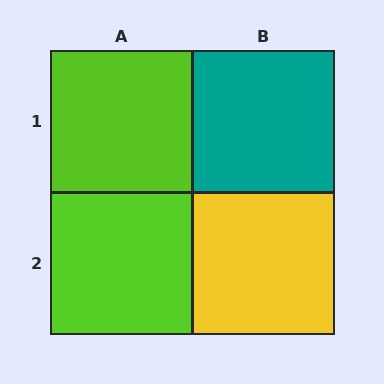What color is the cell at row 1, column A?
Lime.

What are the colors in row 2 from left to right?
Lime, yellow.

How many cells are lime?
2 cells are lime.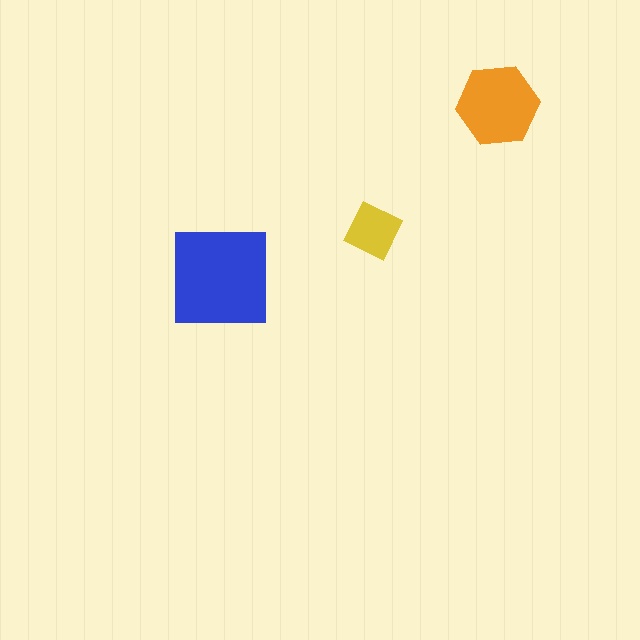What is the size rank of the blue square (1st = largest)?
1st.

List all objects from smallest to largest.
The yellow diamond, the orange hexagon, the blue square.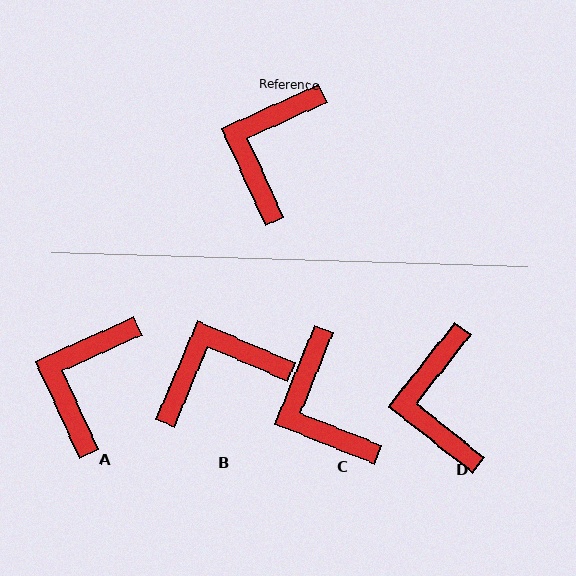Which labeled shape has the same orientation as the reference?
A.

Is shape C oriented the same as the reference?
No, it is off by about 44 degrees.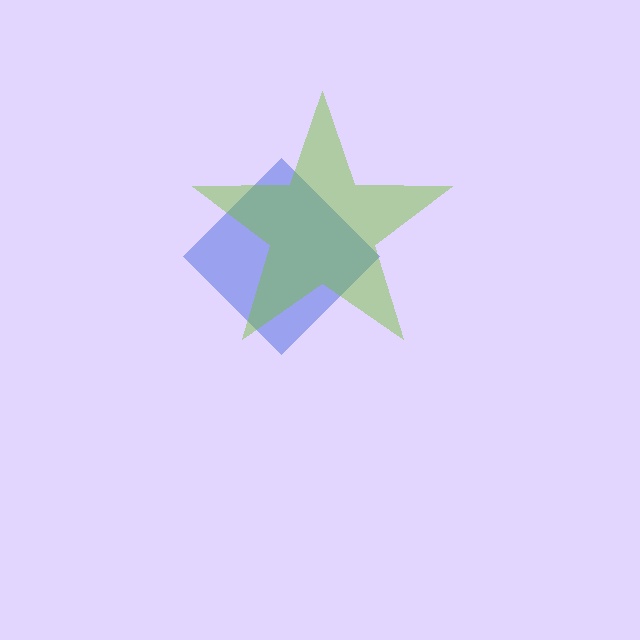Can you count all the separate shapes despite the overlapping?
Yes, there are 2 separate shapes.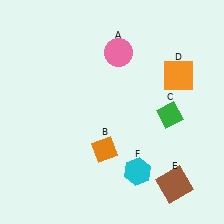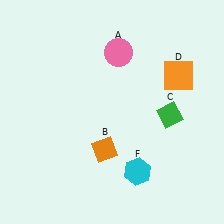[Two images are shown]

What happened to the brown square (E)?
The brown square (E) was removed in Image 2. It was in the bottom-right area of Image 1.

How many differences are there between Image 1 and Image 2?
There is 1 difference between the two images.